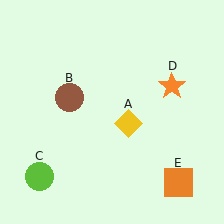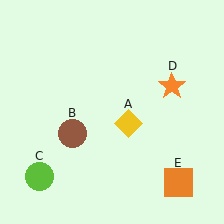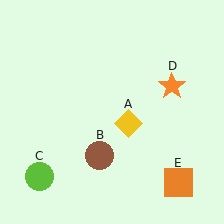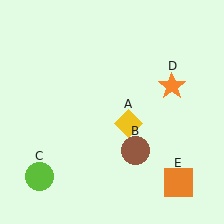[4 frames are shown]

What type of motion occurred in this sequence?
The brown circle (object B) rotated counterclockwise around the center of the scene.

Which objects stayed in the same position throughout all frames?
Yellow diamond (object A) and lime circle (object C) and orange star (object D) and orange square (object E) remained stationary.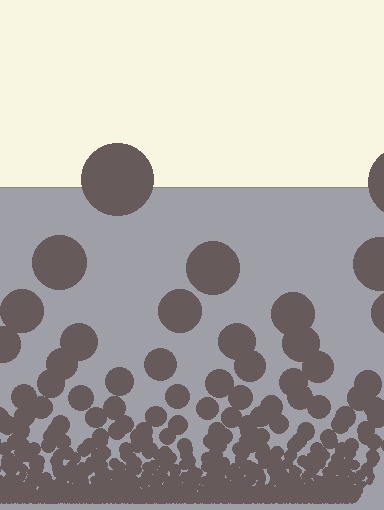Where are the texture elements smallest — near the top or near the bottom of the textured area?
Near the bottom.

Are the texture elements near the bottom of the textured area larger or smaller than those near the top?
Smaller. The gradient is inverted — elements near the bottom are smaller and denser.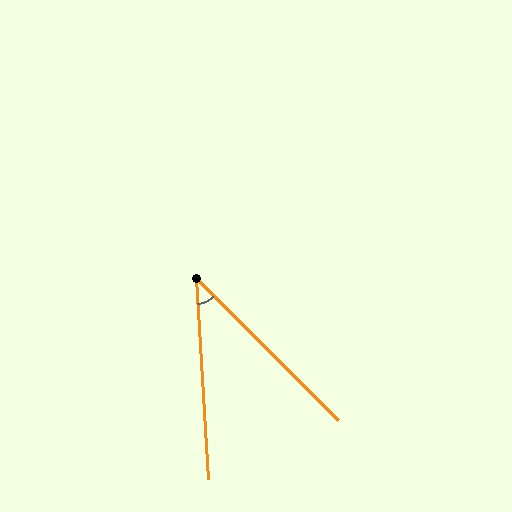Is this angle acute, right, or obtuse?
It is acute.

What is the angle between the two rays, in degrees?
Approximately 42 degrees.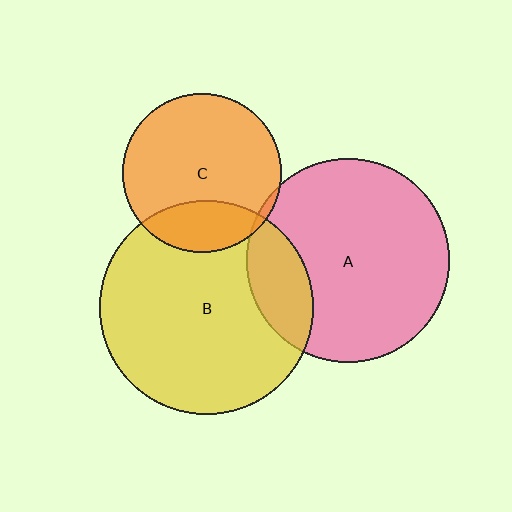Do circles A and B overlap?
Yes.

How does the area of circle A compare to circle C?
Approximately 1.6 times.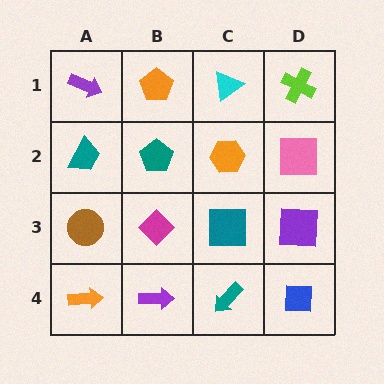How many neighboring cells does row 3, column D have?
3.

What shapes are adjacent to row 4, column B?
A magenta diamond (row 3, column B), an orange arrow (row 4, column A), a teal arrow (row 4, column C).